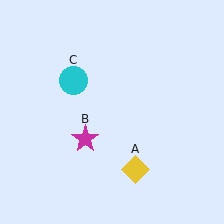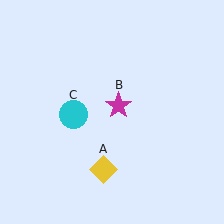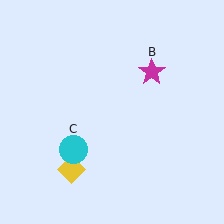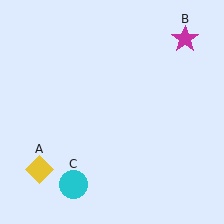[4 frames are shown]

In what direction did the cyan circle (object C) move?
The cyan circle (object C) moved down.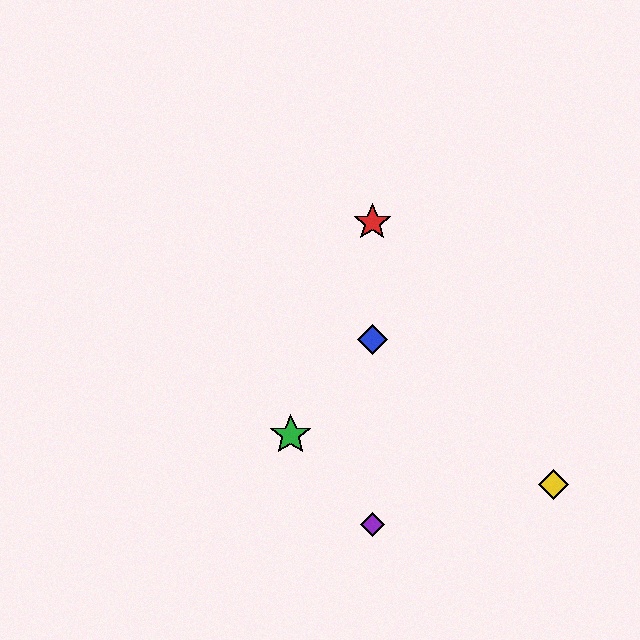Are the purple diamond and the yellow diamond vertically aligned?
No, the purple diamond is at x≈372 and the yellow diamond is at x≈553.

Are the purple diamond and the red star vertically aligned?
Yes, both are at x≈372.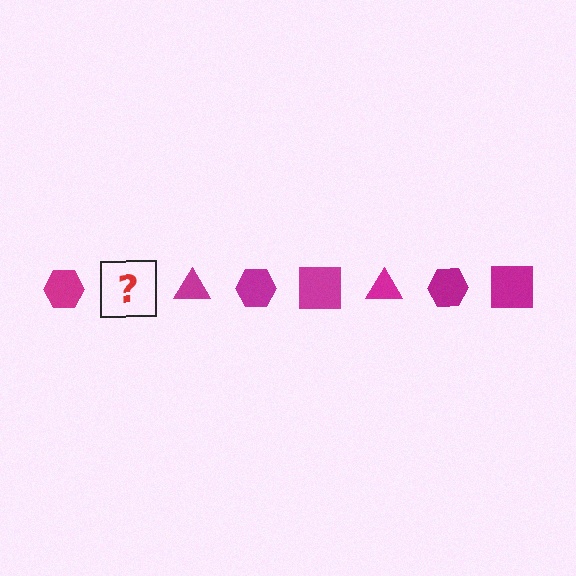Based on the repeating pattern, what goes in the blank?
The blank should be a magenta square.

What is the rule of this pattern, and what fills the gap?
The rule is that the pattern cycles through hexagon, square, triangle shapes in magenta. The gap should be filled with a magenta square.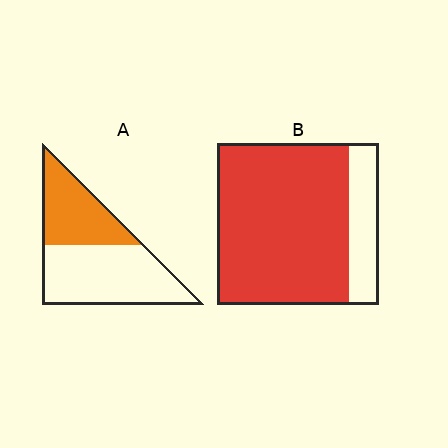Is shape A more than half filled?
No.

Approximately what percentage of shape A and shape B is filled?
A is approximately 40% and B is approximately 80%.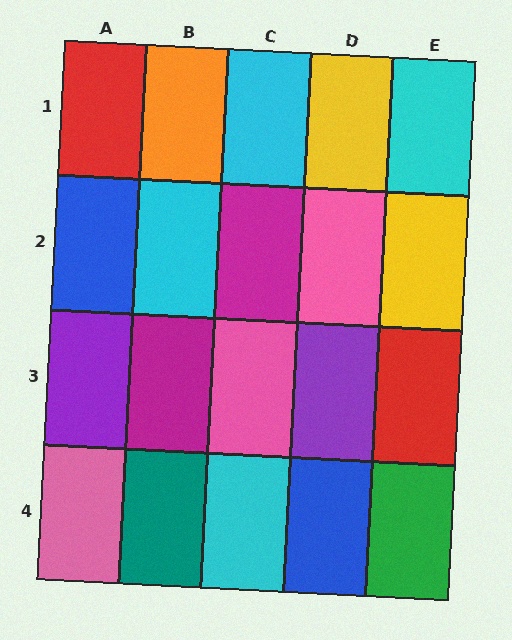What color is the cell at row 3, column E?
Red.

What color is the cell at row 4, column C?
Cyan.